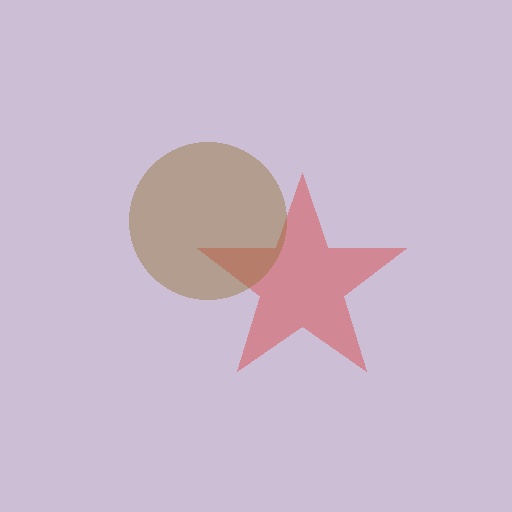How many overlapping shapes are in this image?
There are 2 overlapping shapes in the image.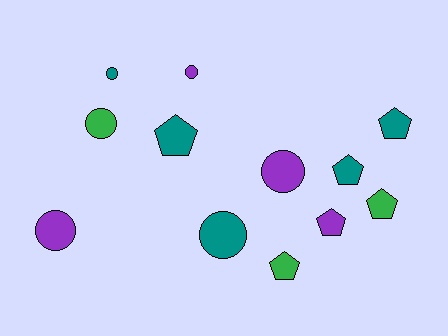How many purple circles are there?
There are 3 purple circles.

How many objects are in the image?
There are 12 objects.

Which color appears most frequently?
Teal, with 5 objects.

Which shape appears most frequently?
Pentagon, with 6 objects.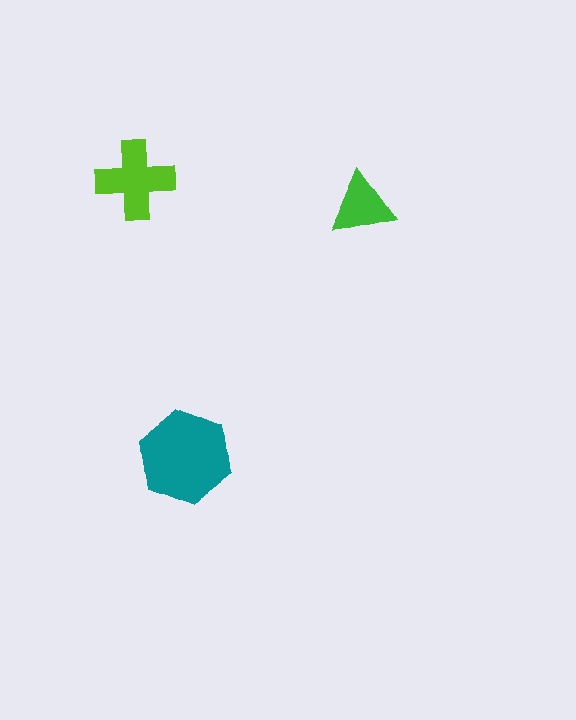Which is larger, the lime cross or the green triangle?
The lime cross.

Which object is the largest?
The teal hexagon.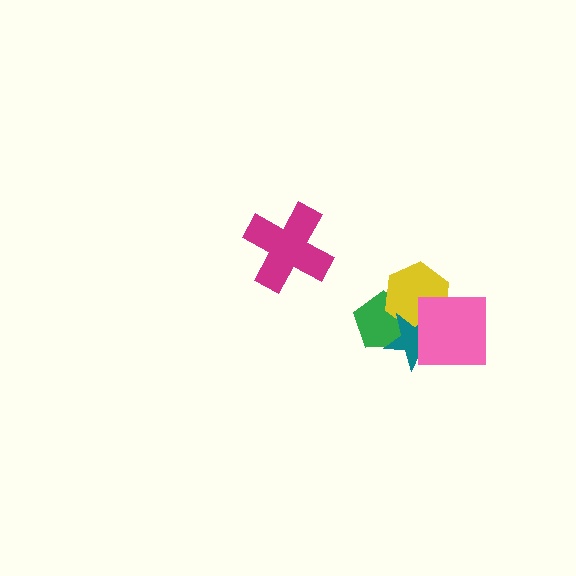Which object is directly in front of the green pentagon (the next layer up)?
The yellow hexagon is directly in front of the green pentagon.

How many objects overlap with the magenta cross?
0 objects overlap with the magenta cross.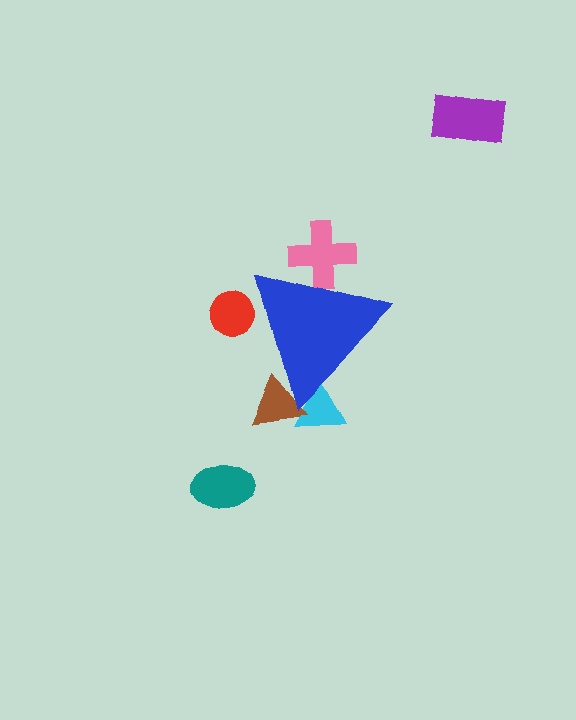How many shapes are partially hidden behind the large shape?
4 shapes are partially hidden.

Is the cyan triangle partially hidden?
Yes, the cyan triangle is partially hidden behind the blue triangle.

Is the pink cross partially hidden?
Yes, the pink cross is partially hidden behind the blue triangle.